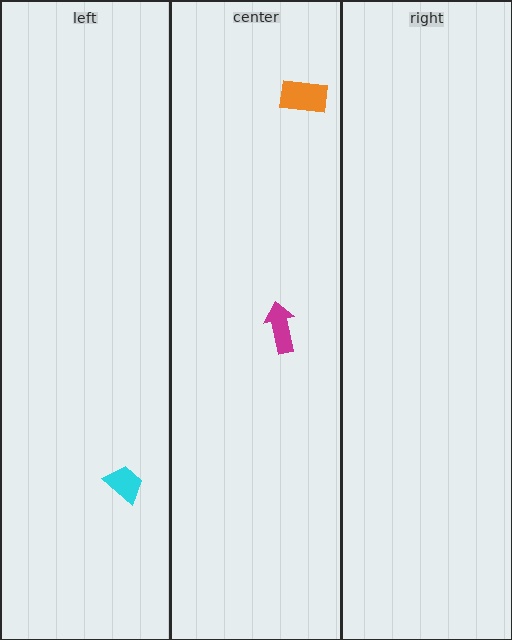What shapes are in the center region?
The magenta arrow, the orange rectangle.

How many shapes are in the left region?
1.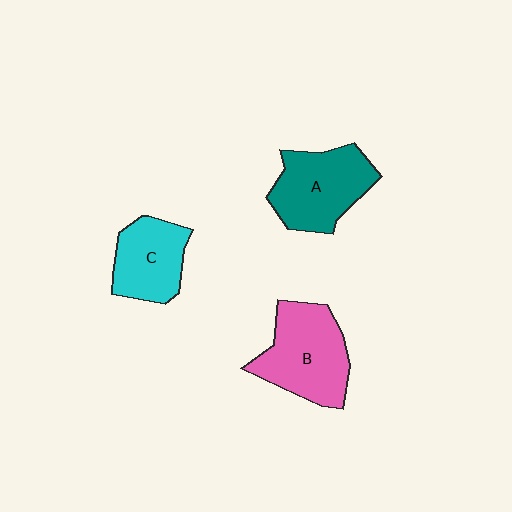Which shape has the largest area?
Shape B (pink).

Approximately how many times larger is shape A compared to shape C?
Approximately 1.3 times.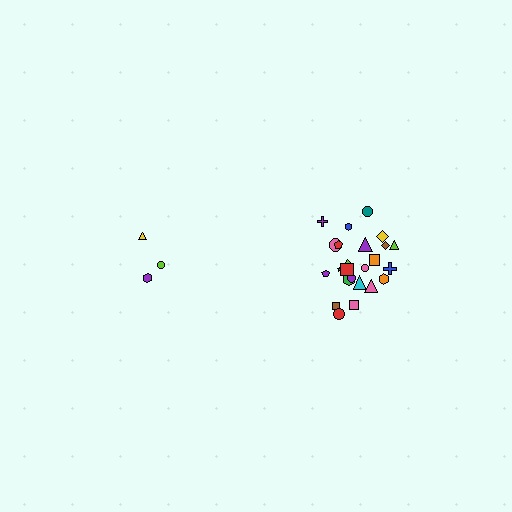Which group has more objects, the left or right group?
The right group.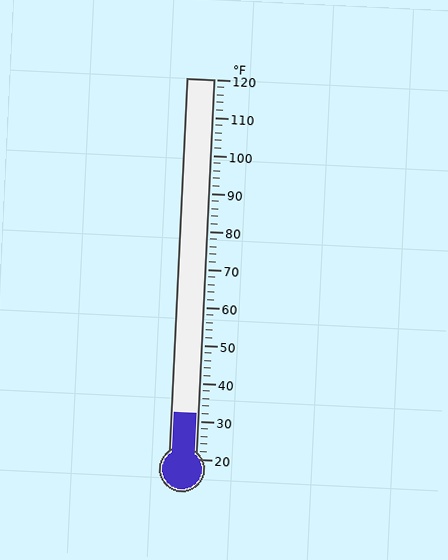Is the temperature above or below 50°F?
The temperature is below 50°F.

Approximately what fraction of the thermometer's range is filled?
The thermometer is filled to approximately 10% of its range.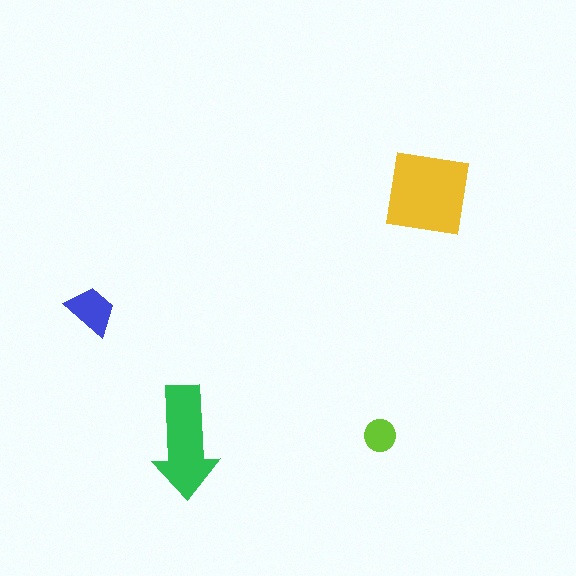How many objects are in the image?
There are 4 objects in the image.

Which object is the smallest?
The lime circle.